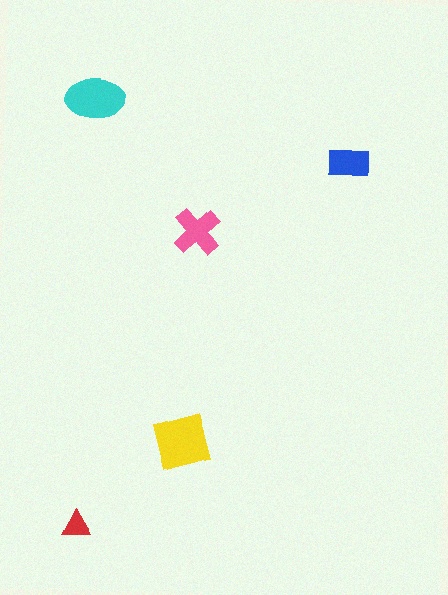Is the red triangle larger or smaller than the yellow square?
Smaller.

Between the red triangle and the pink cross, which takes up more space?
The pink cross.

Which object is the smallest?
The red triangle.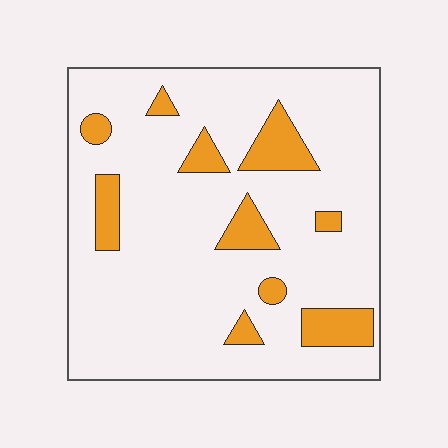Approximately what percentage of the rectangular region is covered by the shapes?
Approximately 15%.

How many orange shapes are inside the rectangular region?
10.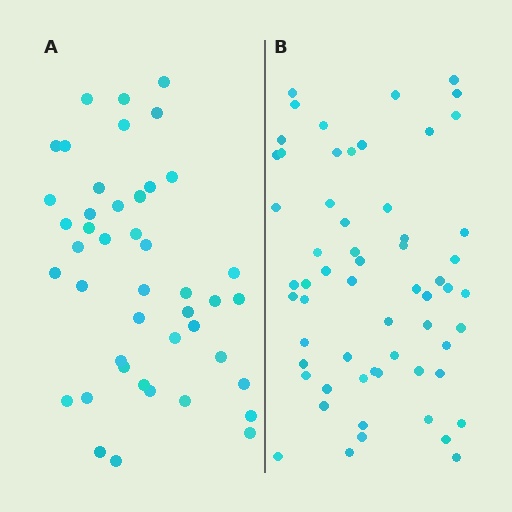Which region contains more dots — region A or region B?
Region B (the right region) has more dots.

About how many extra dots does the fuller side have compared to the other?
Region B has approximately 15 more dots than region A.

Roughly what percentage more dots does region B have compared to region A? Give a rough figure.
About 35% more.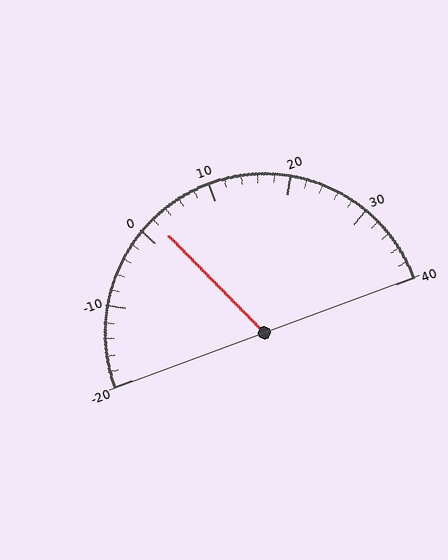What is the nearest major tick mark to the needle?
The nearest major tick mark is 0.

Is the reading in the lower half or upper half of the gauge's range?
The reading is in the lower half of the range (-20 to 40).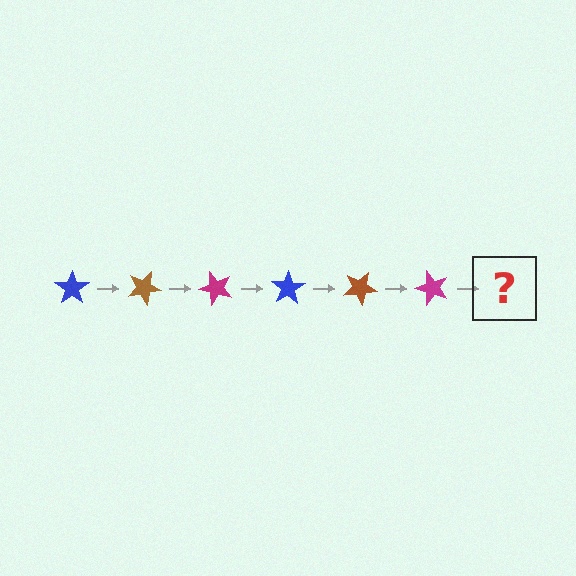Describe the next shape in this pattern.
It should be a blue star, rotated 150 degrees from the start.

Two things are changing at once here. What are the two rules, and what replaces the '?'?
The two rules are that it rotates 25 degrees each step and the color cycles through blue, brown, and magenta. The '?' should be a blue star, rotated 150 degrees from the start.